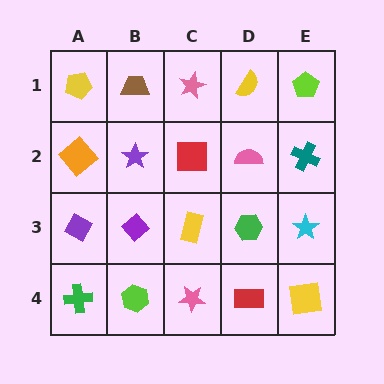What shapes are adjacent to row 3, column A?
An orange diamond (row 2, column A), a green cross (row 4, column A), a purple diamond (row 3, column B).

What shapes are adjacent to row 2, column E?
A lime pentagon (row 1, column E), a cyan star (row 3, column E), a pink semicircle (row 2, column D).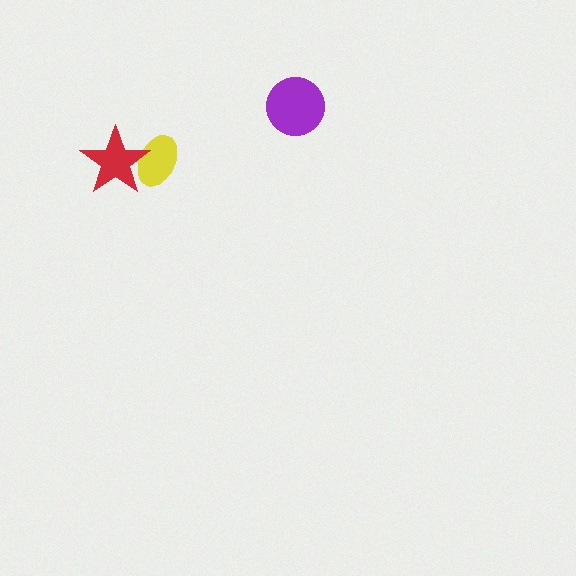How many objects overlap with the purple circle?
0 objects overlap with the purple circle.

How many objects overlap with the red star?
1 object overlaps with the red star.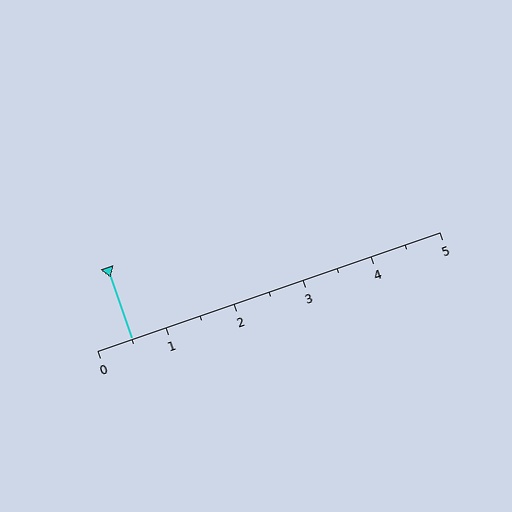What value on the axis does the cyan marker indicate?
The marker indicates approximately 0.5.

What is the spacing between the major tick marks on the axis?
The major ticks are spaced 1 apart.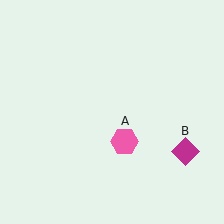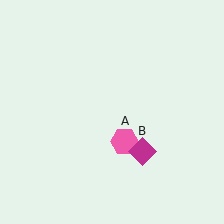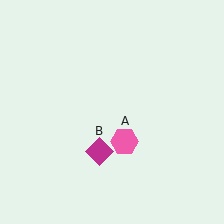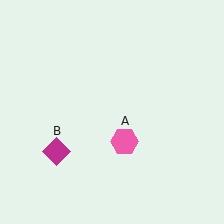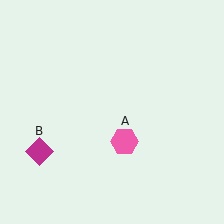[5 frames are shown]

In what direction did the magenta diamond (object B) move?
The magenta diamond (object B) moved left.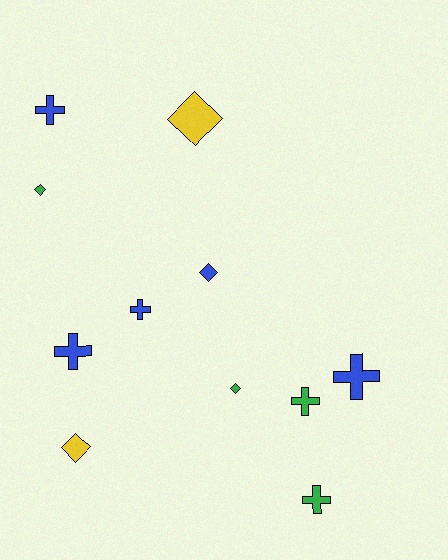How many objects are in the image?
There are 11 objects.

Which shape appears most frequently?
Cross, with 6 objects.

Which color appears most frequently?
Blue, with 5 objects.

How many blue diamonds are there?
There is 1 blue diamond.